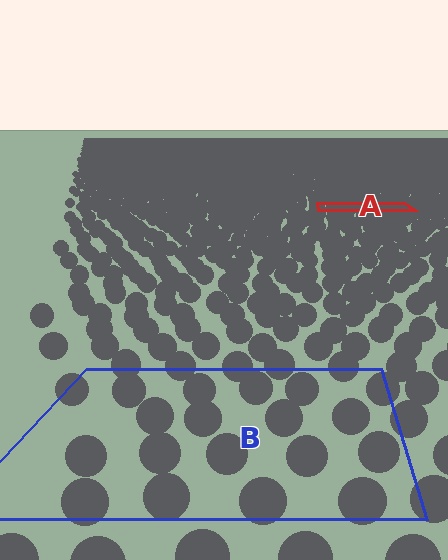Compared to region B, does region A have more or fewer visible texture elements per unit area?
Region A has more texture elements per unit area — they are packed more densely because it is farther away.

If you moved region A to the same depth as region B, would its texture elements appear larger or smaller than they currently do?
They would appear larger. At a closer depth, the same texture elements are projected at a bigger on-screen size.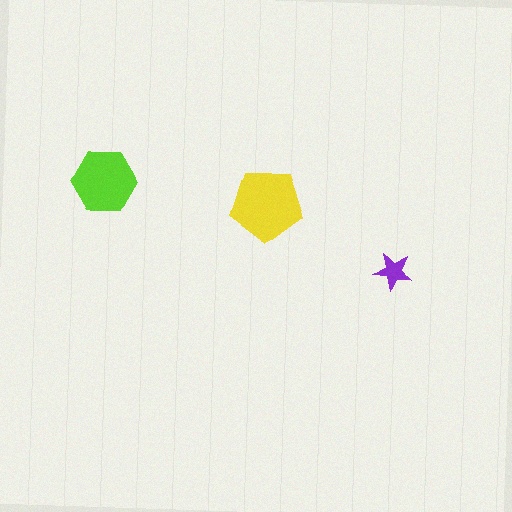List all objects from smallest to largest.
The purple star, the lime hexagon, the yellow pentagon.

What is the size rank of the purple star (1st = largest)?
3rd.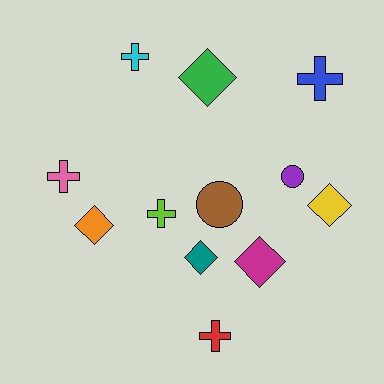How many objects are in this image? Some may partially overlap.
There are 12 objects.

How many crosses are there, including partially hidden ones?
There are 5 crosses.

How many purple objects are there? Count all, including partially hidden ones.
There is 1 purple object.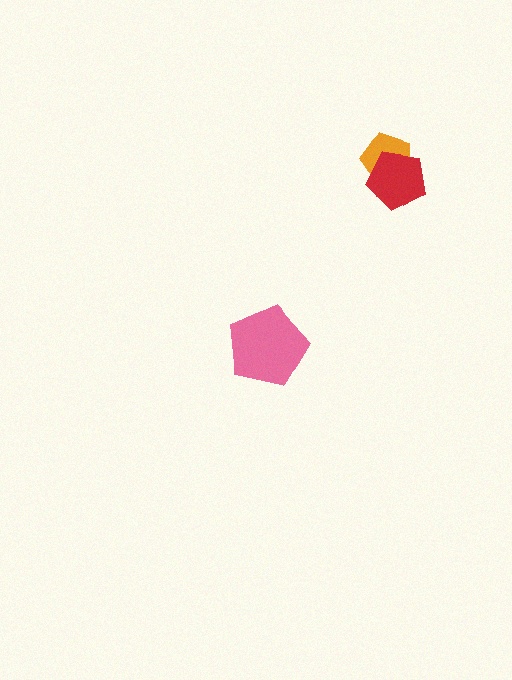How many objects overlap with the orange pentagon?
1 object overlaps with the orange pentagon.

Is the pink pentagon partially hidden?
No, no other shape covers it.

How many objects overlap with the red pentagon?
1 object overlaps with the red pentagon.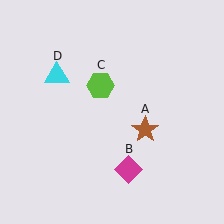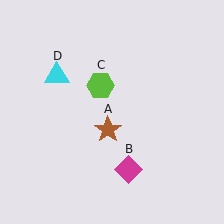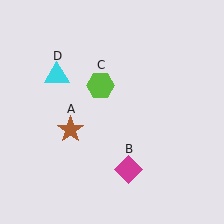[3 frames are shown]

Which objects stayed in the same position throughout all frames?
Magenta diamond (object B) and lime hexagon (object C) and cyan triangle (object D) remained stationary.